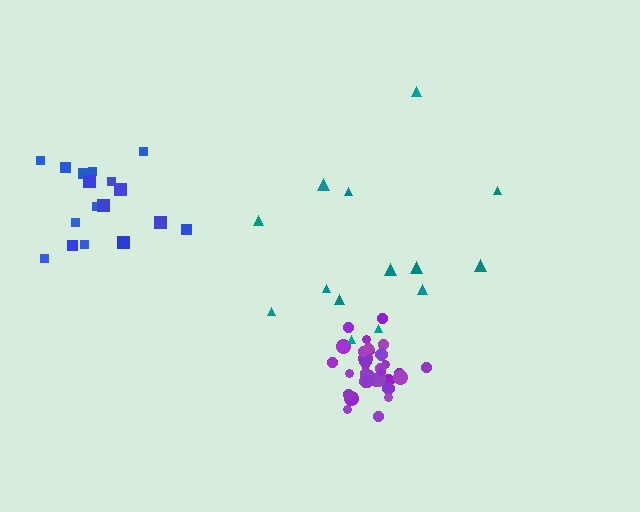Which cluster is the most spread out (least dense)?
Teal.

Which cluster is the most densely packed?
Purple.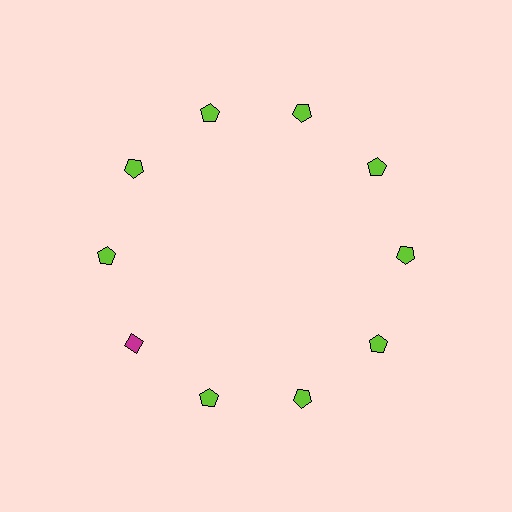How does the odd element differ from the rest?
It differs in both color (magenta instead of lime) and shape (diamond instead of pentagon).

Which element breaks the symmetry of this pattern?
The magenta diamond at roughly the 8 o'clock position breaks the symmetry. All other shapes are lime pentagons.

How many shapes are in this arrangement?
There are 10 shapes arranged in a ring pattern.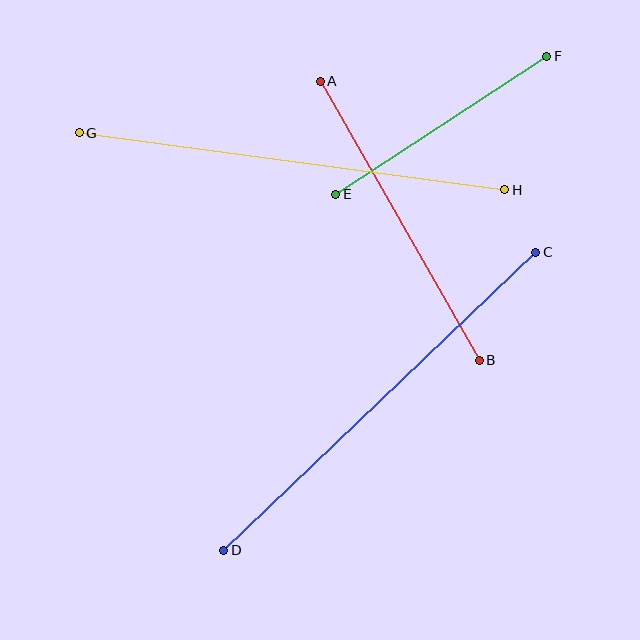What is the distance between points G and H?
The distance is approximately 430 pixels.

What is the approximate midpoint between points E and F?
The midpoint is at approximately (441, 125) pixels.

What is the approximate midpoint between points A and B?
The midpoint is at approximately (400, 221) pixels.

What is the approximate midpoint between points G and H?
The midpoint is at approximately (292, 161) pixels.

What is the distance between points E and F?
The distance is approximately 252 pixels.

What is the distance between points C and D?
The distance is approximately 431 pixels.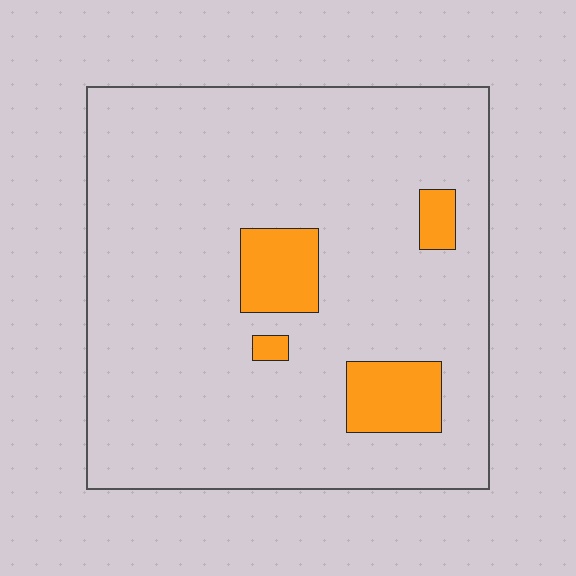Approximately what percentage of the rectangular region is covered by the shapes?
Approximately 10%.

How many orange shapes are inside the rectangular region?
4.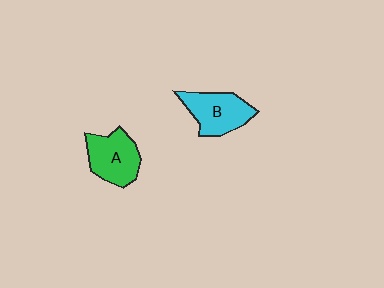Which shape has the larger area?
Shape A (green).